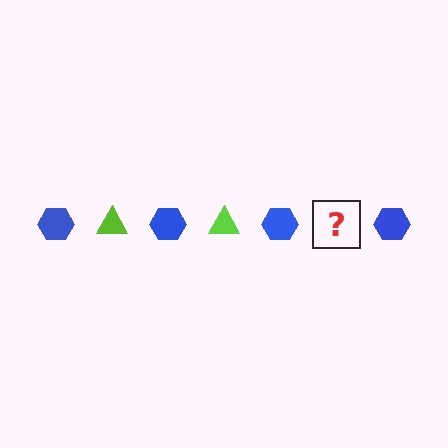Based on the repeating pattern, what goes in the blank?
The blank should be a lime triangle.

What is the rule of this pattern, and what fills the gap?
The rule is that the pattern alternates between blue hexagon and lime triangle. The gap should be filled with a lime triangle.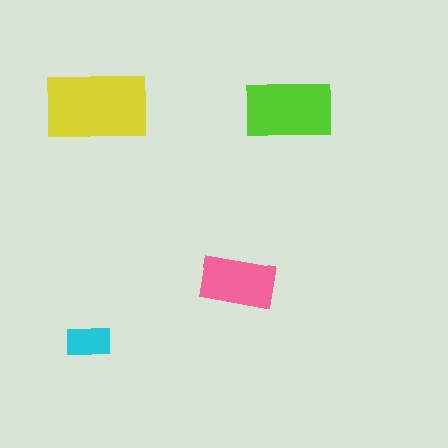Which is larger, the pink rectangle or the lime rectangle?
The lime one.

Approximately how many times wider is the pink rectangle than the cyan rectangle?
About 1.5 times wider.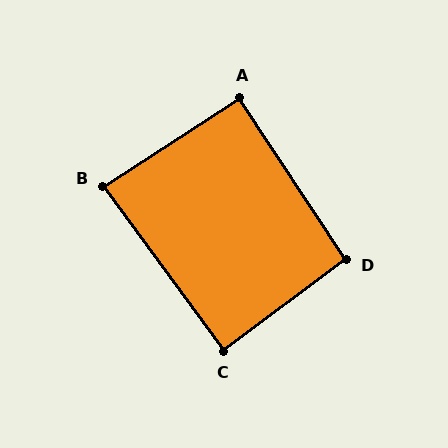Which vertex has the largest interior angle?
D, at approximately 93 degrees.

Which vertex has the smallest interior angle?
B, at approximately 87 degrees.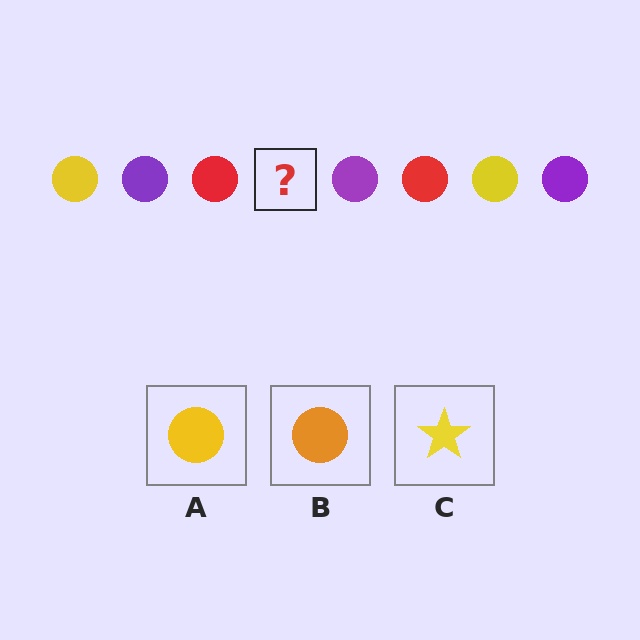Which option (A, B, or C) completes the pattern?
A.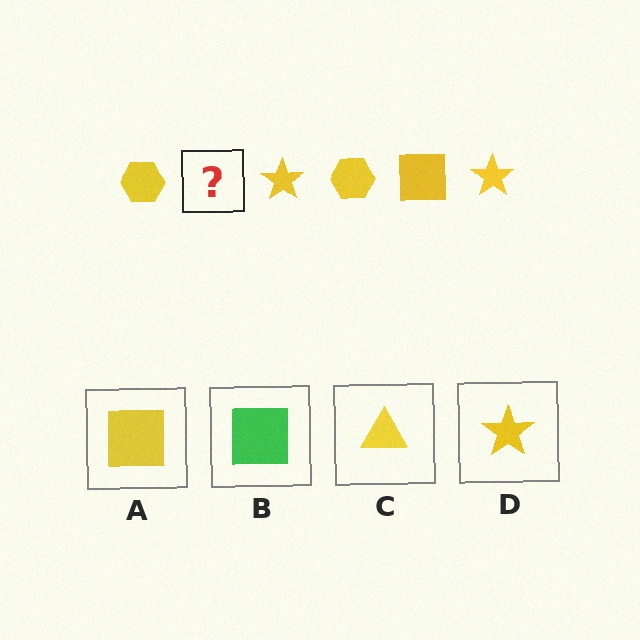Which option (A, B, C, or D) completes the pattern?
A.